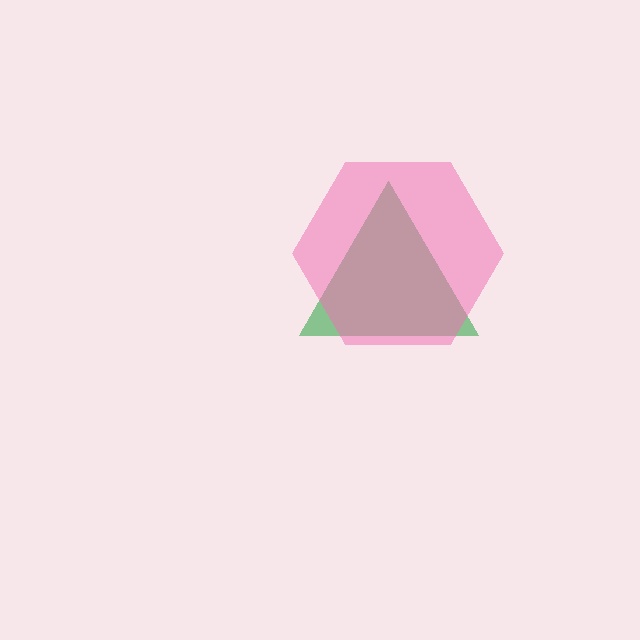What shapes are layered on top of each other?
The layered shapes are: a green triangle, a pink hexagon.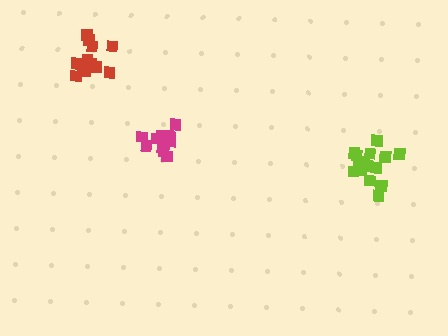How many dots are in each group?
Group 1: 12 dots, Group 2: 15 dots, Group 3: 14 dots (41 total).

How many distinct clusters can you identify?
There are 3 distinct clusters.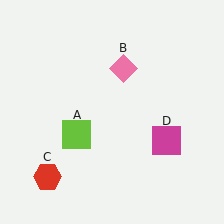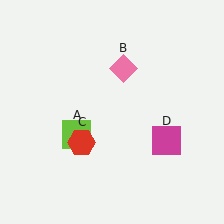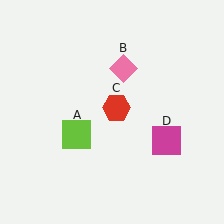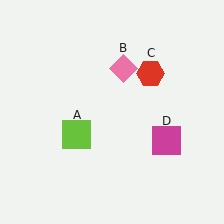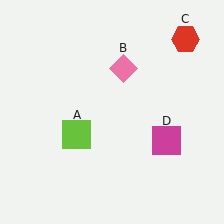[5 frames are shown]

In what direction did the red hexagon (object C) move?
The red hexagon (object C) moved up and to the right.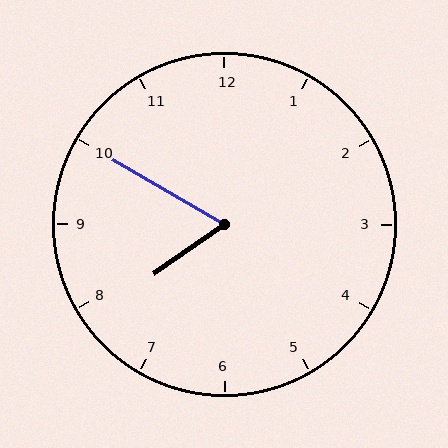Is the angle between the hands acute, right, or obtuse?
It is acute.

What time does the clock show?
7:50.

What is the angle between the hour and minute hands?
Approximately 65 degrees.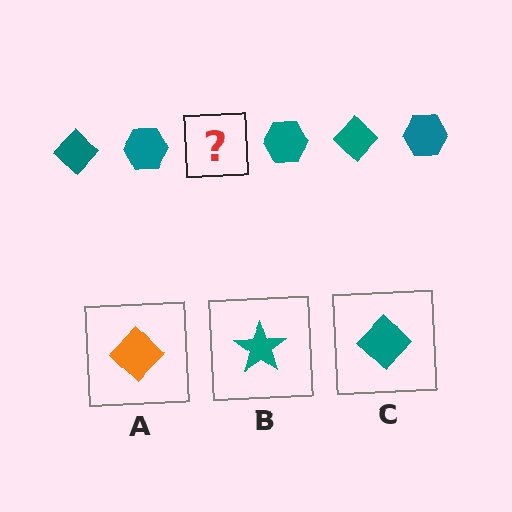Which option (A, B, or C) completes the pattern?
C.